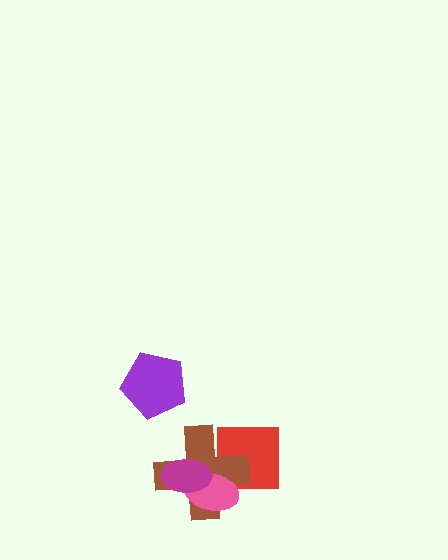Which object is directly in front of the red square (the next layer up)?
The brown cross is directly in front of the red square.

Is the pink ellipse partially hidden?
Yes, it is partially covered by another shape.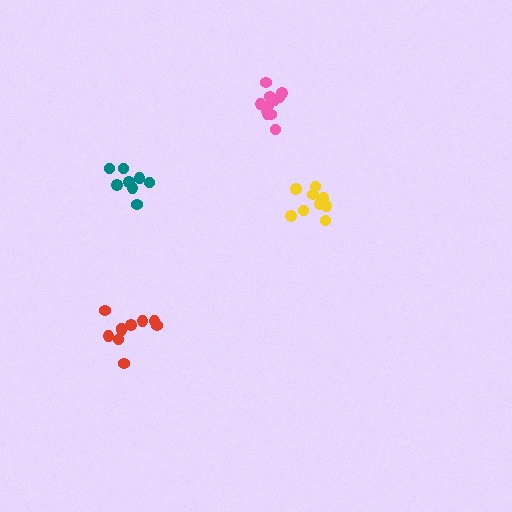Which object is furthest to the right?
The yellow cluster is rightmost.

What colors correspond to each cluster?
The clusters are colored: red, yellow, teal, pink.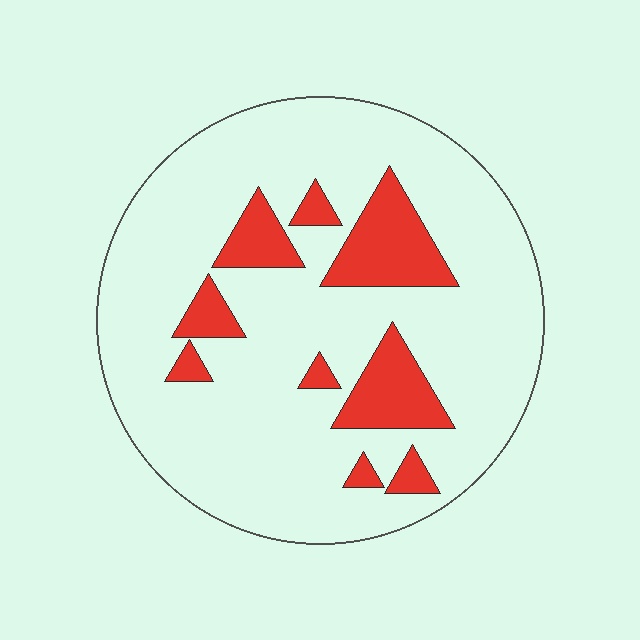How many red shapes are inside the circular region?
9.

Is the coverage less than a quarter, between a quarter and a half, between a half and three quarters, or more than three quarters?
Less than a quarter.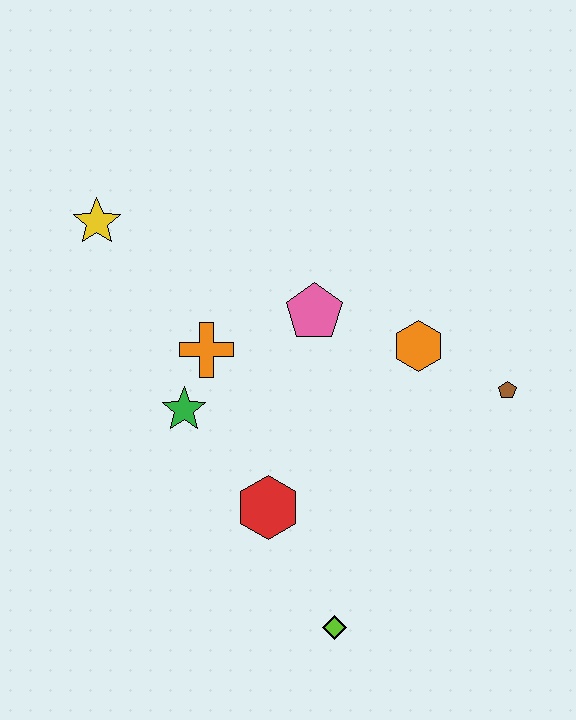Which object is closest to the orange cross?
The green star is closest to the orange cross.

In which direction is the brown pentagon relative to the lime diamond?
The brown pentagon is above the lime diamond.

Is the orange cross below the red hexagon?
No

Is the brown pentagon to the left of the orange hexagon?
No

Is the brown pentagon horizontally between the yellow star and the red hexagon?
No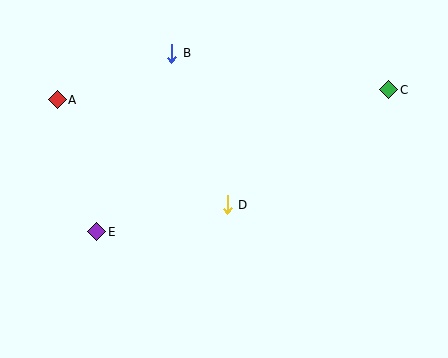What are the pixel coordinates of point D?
Point D is at (227, 205).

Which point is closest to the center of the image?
Point D at (227, 205) is closest to the center.